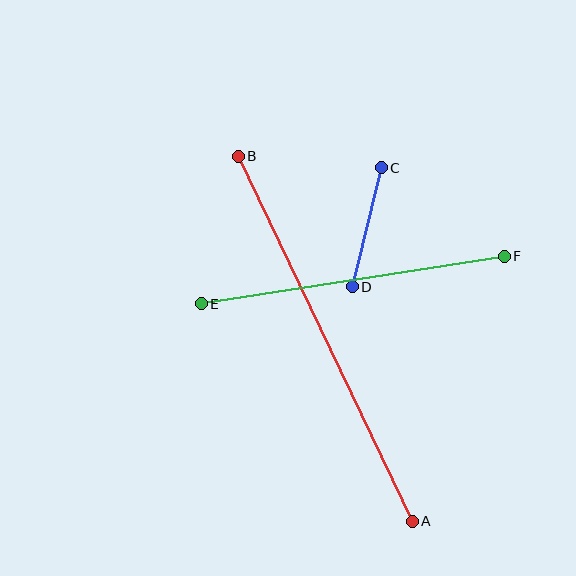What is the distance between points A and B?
The distance is approximately 404 pixels.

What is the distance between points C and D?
The distance is approximately 123 pixels.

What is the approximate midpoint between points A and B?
The midpoint is at approximately (325, 339) pixels.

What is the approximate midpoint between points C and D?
The midpoint is at approximately (367, 227) pixels.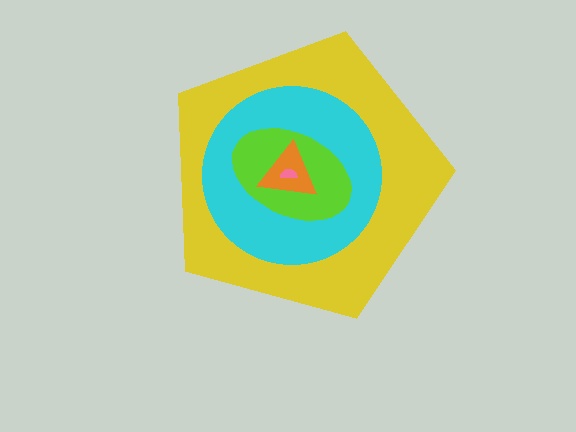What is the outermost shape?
The yellow pentagon.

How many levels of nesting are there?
5.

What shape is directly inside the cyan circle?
The lime ellipse.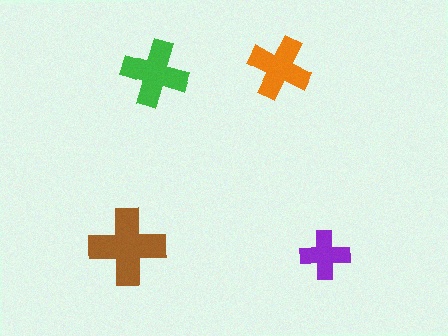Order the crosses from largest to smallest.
the brown one, the green one, the orange one, the purple one.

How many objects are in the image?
There are 4 objects in the image.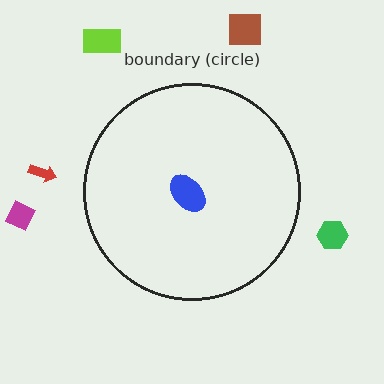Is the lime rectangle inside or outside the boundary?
Outside.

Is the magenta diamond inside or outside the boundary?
Outside.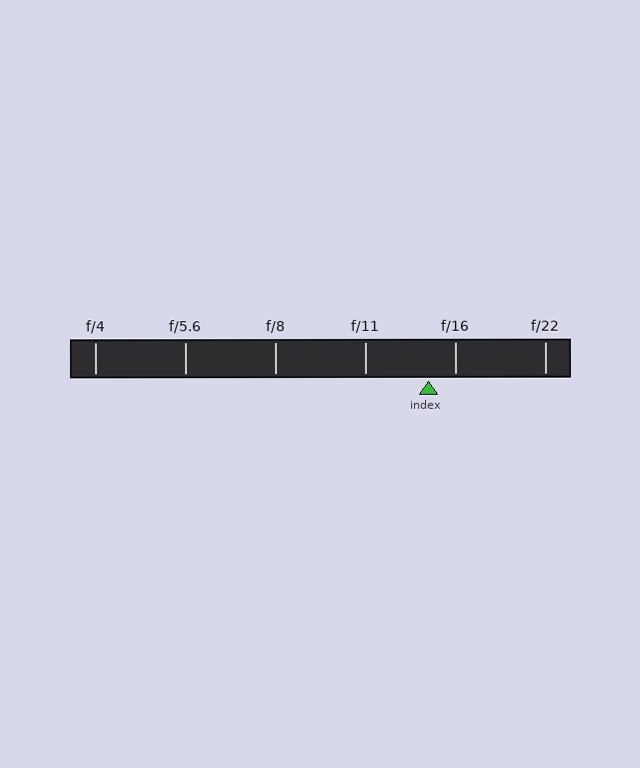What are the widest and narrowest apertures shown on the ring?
The widest aperture shown is f/4 and the narrowest is f/22.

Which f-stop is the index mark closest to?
The index mark is closest to f/16.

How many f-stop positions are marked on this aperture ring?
There are 6 f-stop positions marked.